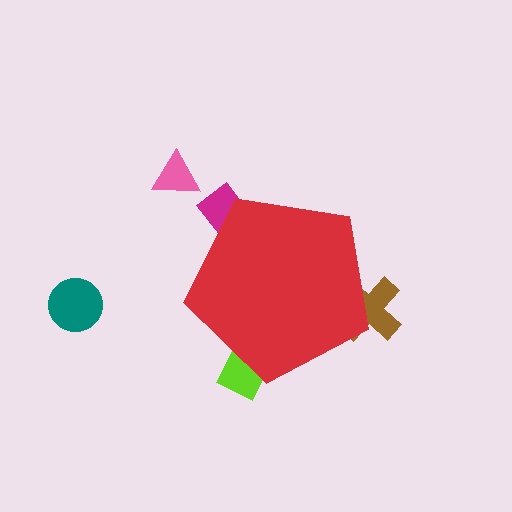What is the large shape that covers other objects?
A red pentagon.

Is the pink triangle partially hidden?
No, the pink triangle is fully visible.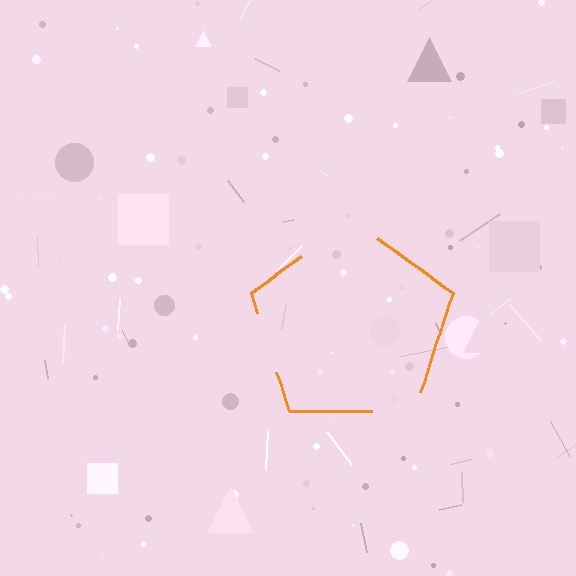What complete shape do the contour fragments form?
The contour fragments form a pentagon.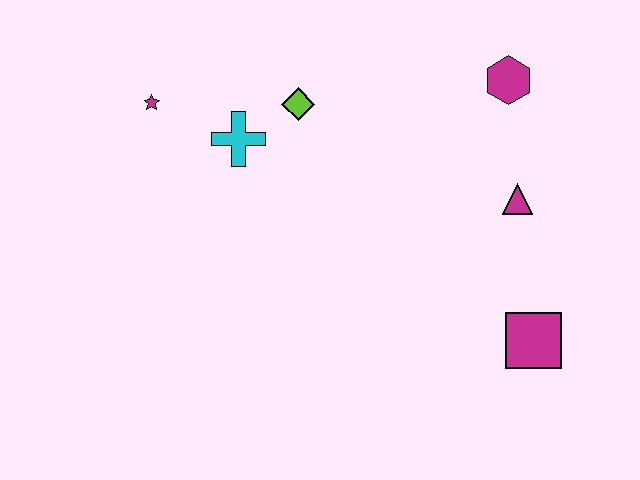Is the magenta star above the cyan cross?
Yes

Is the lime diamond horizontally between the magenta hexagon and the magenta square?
No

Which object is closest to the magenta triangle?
The magenta hexagon is closest to the magenta triangle.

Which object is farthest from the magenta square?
The magenta star is farthest from the magenta square.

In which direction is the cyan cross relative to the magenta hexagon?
The cyan cross is to the left of the magenta hexagon.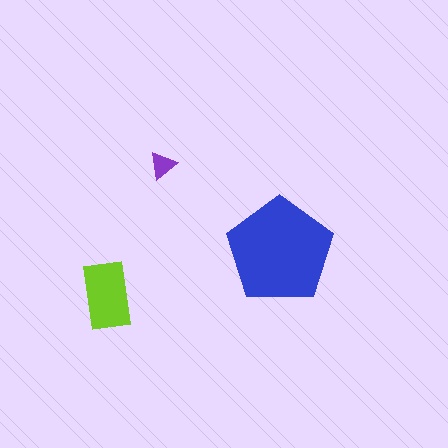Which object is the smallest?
The purple triangle.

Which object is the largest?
The blue pentagon.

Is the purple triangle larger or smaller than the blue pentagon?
Smaller.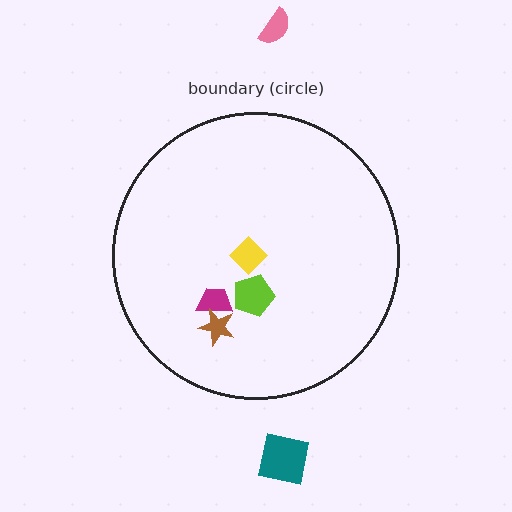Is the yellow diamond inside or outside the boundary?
Inside.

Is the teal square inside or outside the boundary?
Outside.